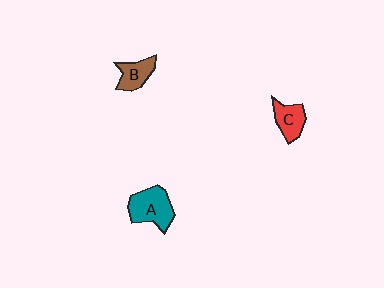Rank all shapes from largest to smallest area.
From largest to smallest: A (teal), C (red), B (brown).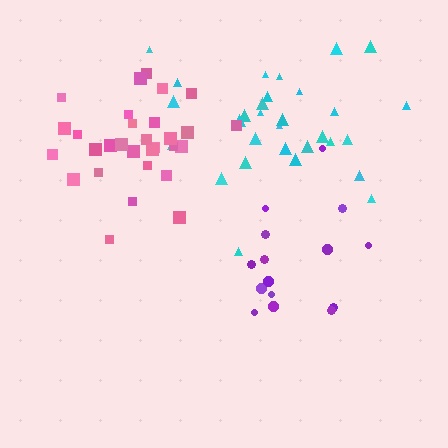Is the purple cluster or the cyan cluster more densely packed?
Purple.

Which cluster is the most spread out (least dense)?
Cyan.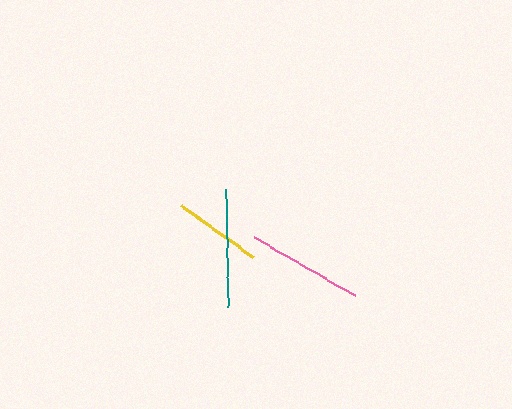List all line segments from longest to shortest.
From longest to shortest: teal, pink, yellow.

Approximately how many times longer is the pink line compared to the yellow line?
The pink line is approximately 1.3 times the length of the yellow line.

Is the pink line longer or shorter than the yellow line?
The pink line is longer than the yellow line.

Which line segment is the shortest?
The yellow line is the shortest at approximately 89 pixels.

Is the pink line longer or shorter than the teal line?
The teal line is longer than the pink line.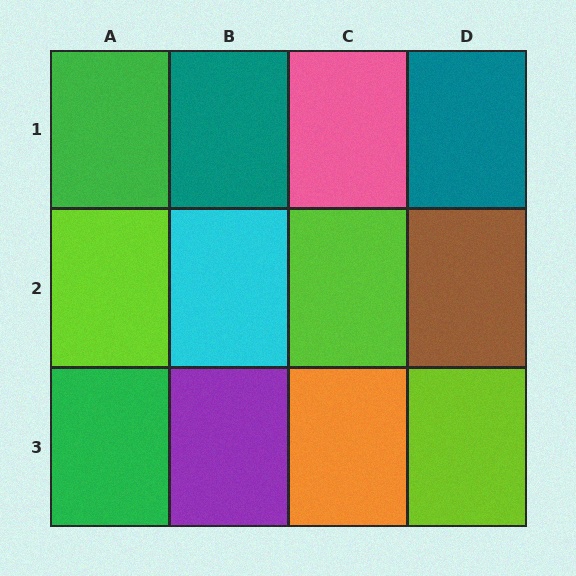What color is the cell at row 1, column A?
Green.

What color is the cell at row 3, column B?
Purple.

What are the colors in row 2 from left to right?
Lime, cyan, lime, brown.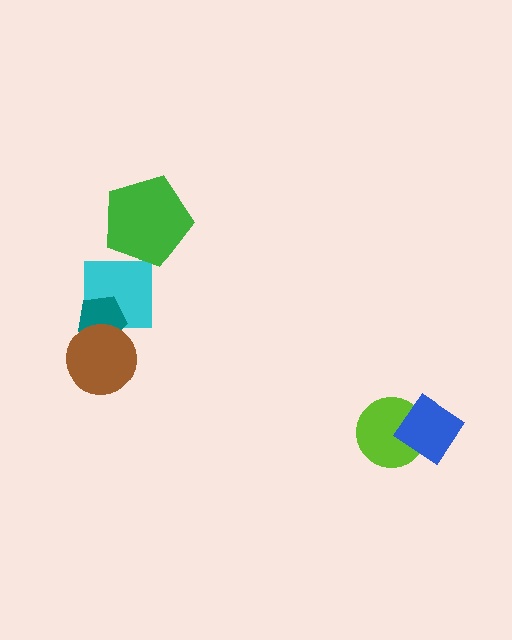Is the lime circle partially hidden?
Yes, it is partially covered by another shape.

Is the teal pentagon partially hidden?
Yes, it is partially covered by another shape.